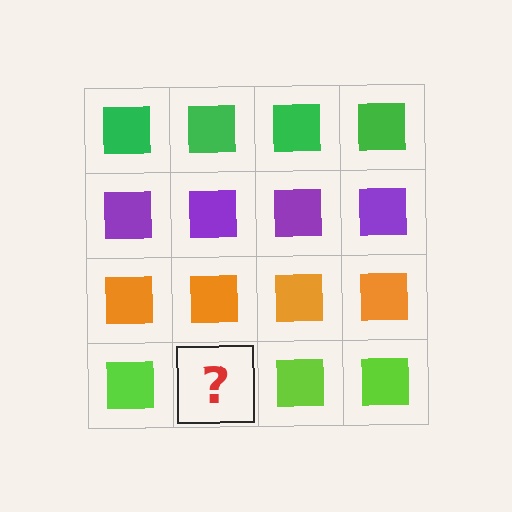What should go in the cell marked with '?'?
The missing cell should contain a lime square.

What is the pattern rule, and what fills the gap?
The rule is that each row has a consistent color. The gap should be filled with a lime square.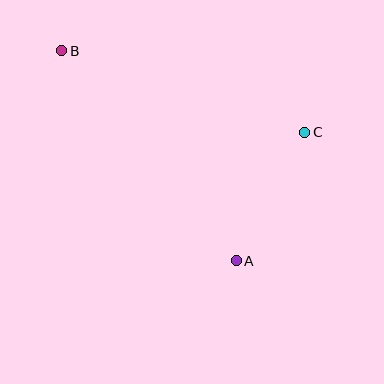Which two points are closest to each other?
Points A and C are closest to each other.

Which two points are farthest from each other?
Points A and B are farthest from each other.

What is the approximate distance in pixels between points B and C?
The distance between B and C is approximately 257 pixels.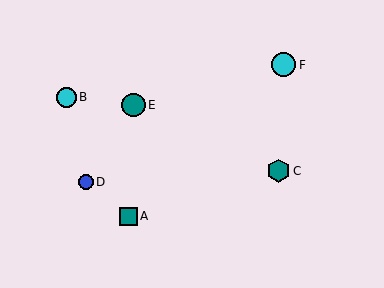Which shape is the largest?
The cyan circle (labeled F) is the largest.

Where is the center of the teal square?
The center of the teal square is at (128, 216).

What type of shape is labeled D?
Shape D is a blue circle.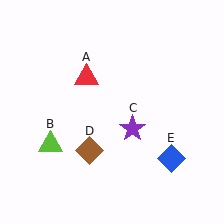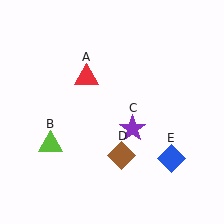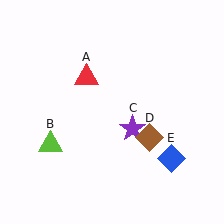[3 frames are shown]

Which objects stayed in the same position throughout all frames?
Red triangle (object A) and lime triangle (object B) and purple star (object C) and blue diamond (object E) remained stationary.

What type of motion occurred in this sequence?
The brown diamond (object D) rotated counterclockwise around the center of the scene.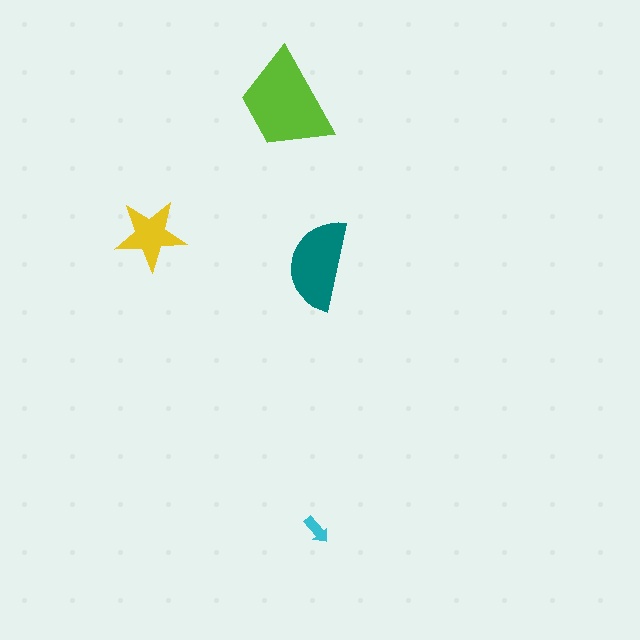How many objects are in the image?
There are 4 objects in the image.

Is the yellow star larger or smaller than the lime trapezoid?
Smaller.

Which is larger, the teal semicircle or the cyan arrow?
The teal semicircle.